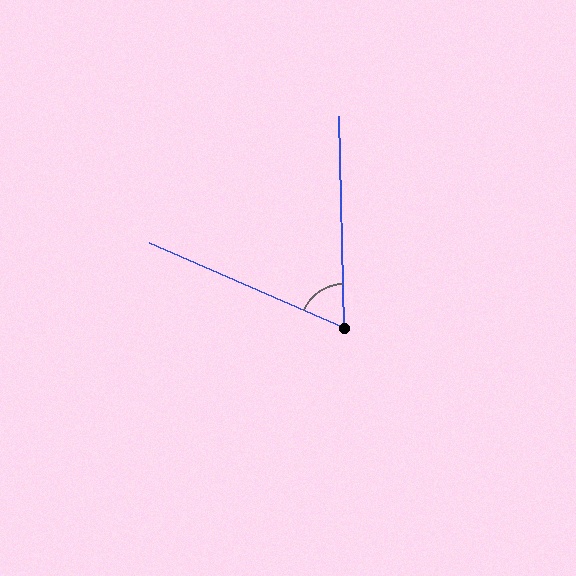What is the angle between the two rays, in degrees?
Approximately 65 degrees.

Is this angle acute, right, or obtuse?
It is acute.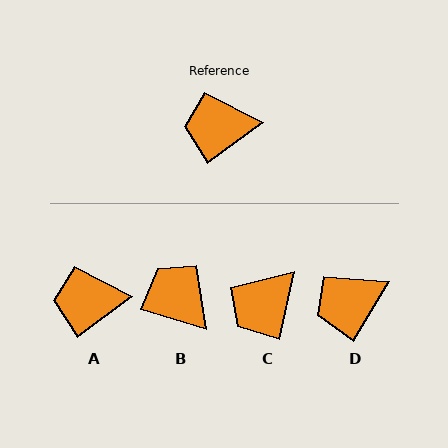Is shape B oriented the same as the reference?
No, it is off by about 53 degrees.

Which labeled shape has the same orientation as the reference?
A.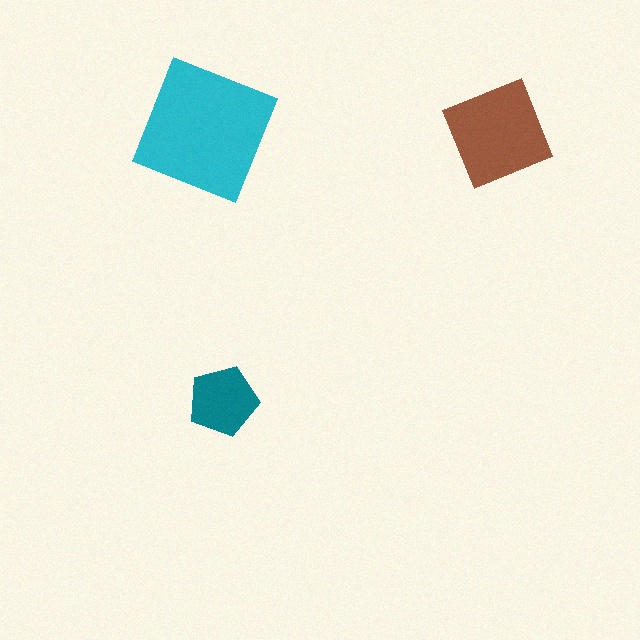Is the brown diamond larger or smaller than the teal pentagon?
Larger.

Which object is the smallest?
The teal pentagon.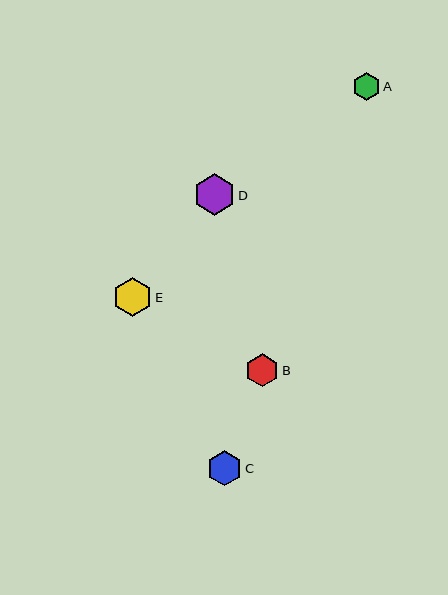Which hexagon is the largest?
Hexagon D is the largest with a size of approximately 41 pixels.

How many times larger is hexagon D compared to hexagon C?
Hexagon D is approximately 1.2 times the size of hexagon C.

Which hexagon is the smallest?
Hexagon A is the smallest with a size of approximately 27 pixels.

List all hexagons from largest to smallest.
From largest to smallest: D, E, C, B, A.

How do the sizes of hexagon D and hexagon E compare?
Hexagon D and hexagon E are approximately the same size.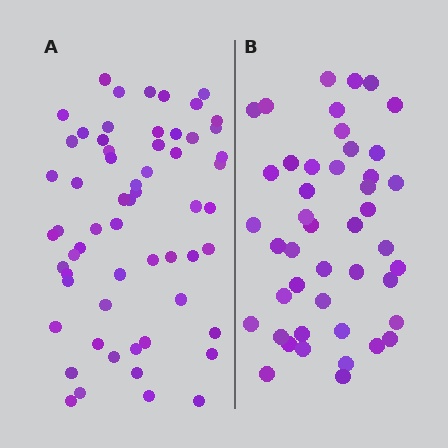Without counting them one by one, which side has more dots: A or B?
Region A (the left region) has more dots.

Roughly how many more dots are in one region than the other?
Region A has approximately 15 more dots than region B.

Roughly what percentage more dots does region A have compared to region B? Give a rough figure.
About 35% more.